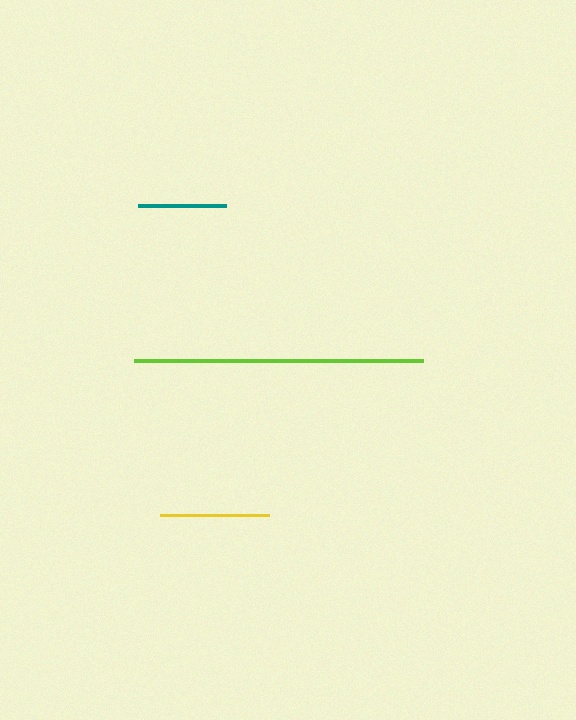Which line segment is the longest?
The lime line is the longest at approximately 290 pixels.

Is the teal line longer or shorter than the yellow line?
The yellow line is longer than the teal line.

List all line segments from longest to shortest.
From longest to shortest: lime, yellow, teal.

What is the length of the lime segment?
The lime segment is approximately 290 pixels long.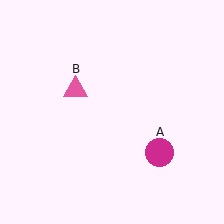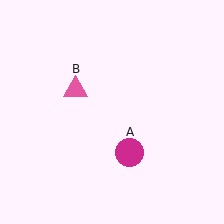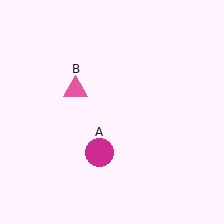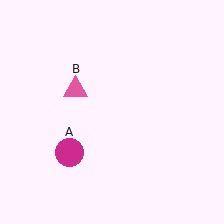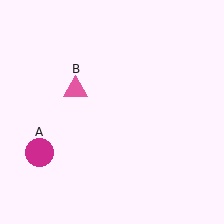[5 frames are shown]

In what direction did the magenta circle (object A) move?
The magenta circle (object A) moved left.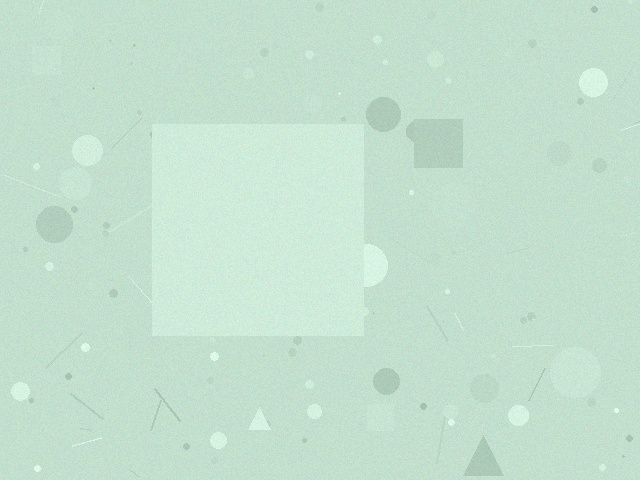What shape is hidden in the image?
A square is hidden in the image.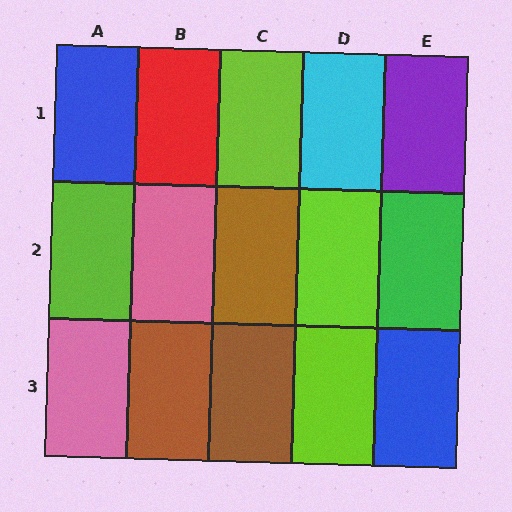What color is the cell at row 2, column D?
Lime.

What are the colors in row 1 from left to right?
Blue, red, lime, cyan, purple.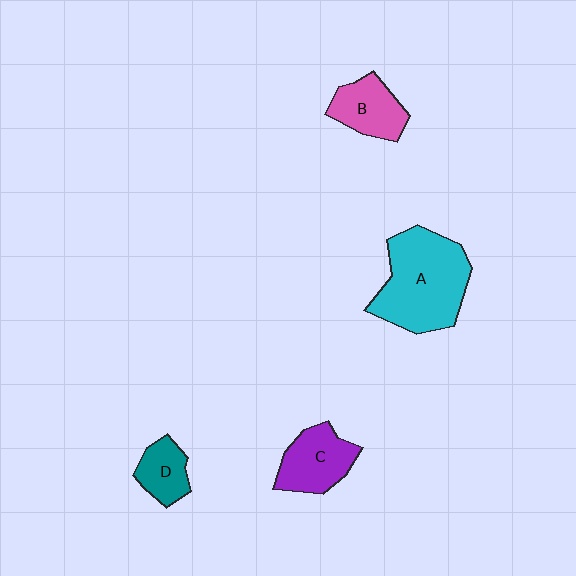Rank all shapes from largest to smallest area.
From largest to smallest: A (cyan), C (purple), B (pink), D (teal).